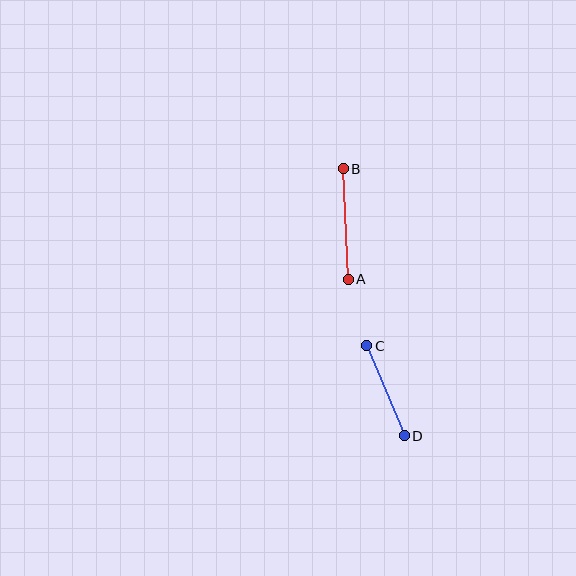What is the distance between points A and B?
The distance is approximately 110 pixels.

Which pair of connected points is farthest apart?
Points A and B are farthest apart.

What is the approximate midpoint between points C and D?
The midpoint is at approximately (385, 391) pixels.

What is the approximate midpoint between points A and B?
The midpoint is at approximately (346, 224) pixels.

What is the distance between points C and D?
The distance is approximately 98 pixels.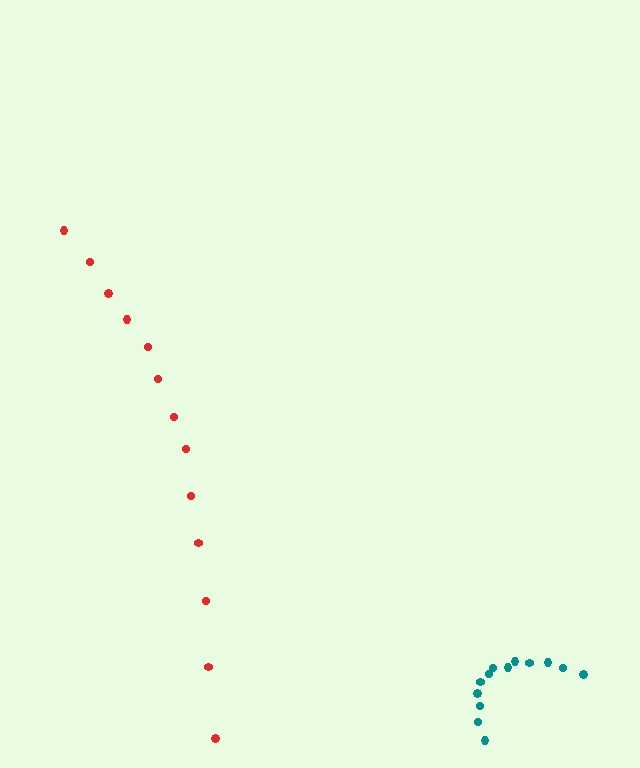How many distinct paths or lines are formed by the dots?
There are 2 distinct paths.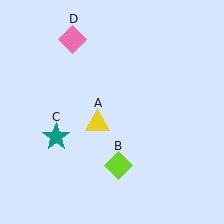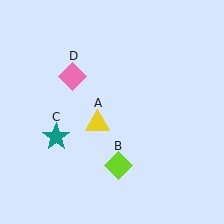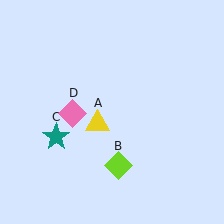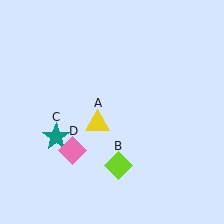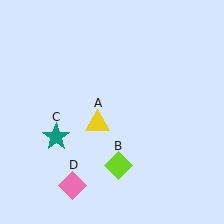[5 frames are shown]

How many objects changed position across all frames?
1 object changed position: pink diamond (object D).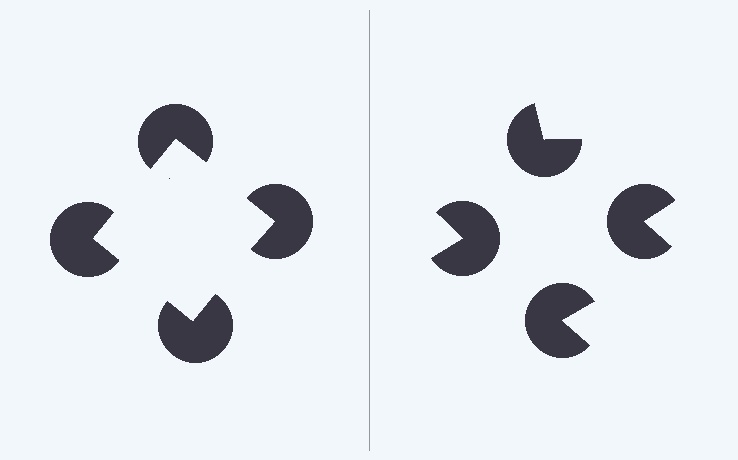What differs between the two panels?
The pac-man discs are positioned identically on both sides; only the wedge orientations differ. On the left they align to a square; on the right they are misaligned.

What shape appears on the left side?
An illusory square.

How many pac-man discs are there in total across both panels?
8 — 4 on each side.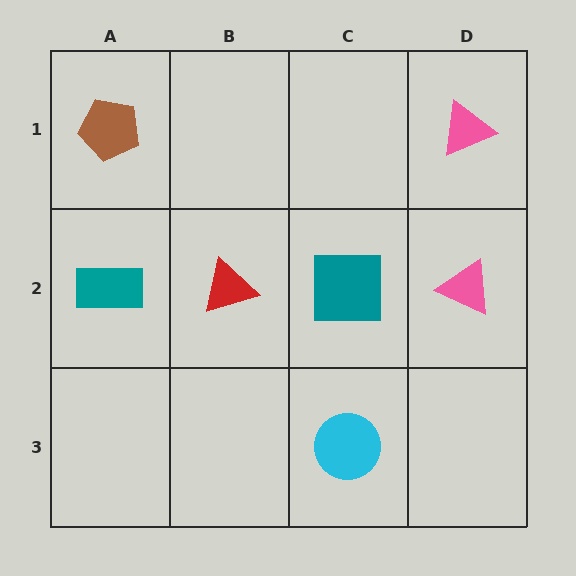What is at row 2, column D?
A pink triangle.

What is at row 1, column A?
A brown pentagon.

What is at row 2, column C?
A teal square.